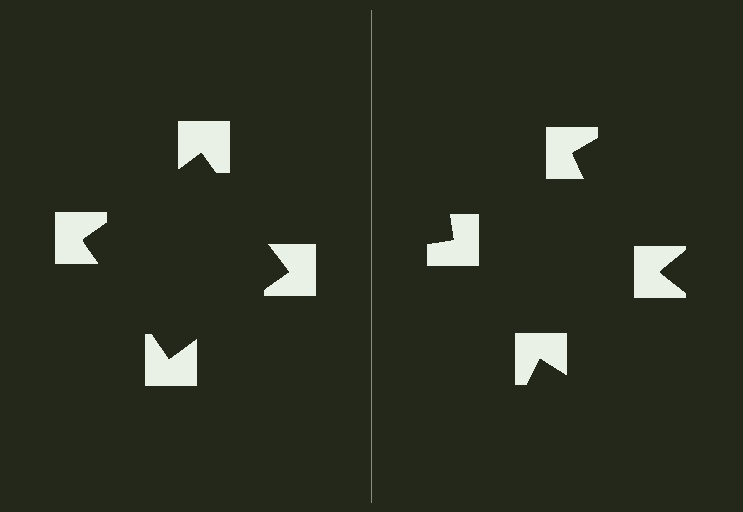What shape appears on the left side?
An illusory square.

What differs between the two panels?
The notched squares are positioned identically on both sides; only the wedge orientations differ. On the left they align to a square; on the right they are misaligned.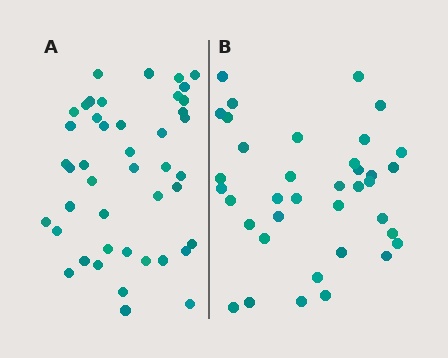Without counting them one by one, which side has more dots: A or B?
Region A (the left region) has more dots.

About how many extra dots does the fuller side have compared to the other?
Region A has roughly 8 or so more dots than region B.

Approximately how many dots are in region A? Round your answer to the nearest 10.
About 40 dots. (The exact count is 44, which rounds to 40.)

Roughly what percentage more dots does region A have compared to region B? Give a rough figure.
About 20% more.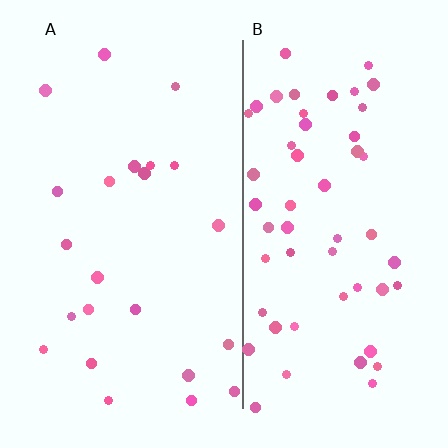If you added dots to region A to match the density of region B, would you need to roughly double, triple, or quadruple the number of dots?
Approximately double.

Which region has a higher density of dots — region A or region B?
B (the right).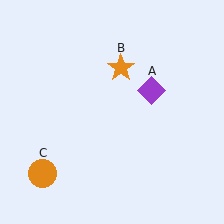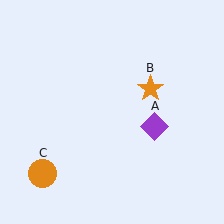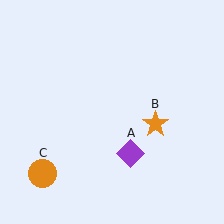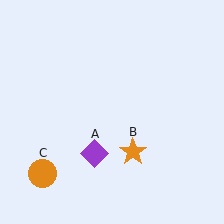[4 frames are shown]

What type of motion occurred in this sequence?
The purple diamond (object A), orange star (object B) rotated clockwise around the center of the scene.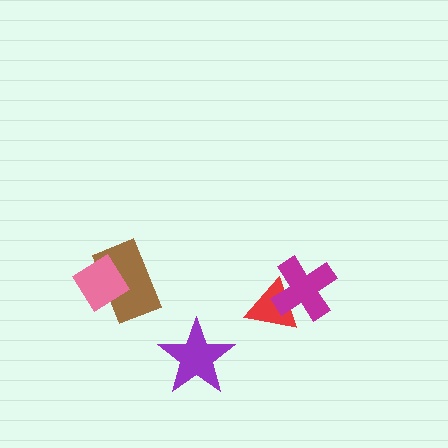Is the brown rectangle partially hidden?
Yes, it is partially covered by another shape.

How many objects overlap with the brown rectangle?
1 object overlaps with the brown rectangle.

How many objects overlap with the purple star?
0 objects overlap with the purple star.